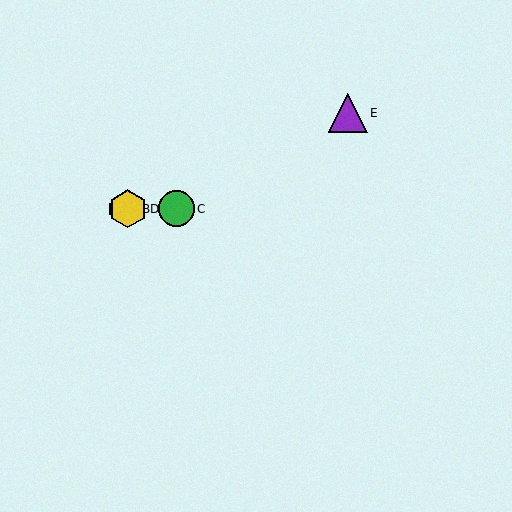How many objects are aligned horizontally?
4 objects (A, B, C, D) are aligned horizontally.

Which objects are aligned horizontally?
Objects A, B, C, D are aligned horizontally.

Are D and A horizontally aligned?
Yes, both are at y≈209.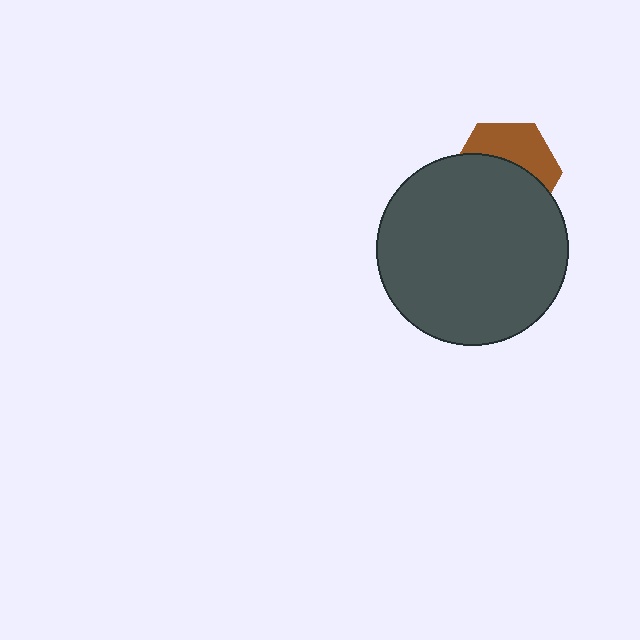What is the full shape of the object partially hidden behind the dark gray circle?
The partially hidden object is a brown hexagon.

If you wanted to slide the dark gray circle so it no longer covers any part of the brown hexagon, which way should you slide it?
Slide it down — that is the most direct way to separate the two shapes.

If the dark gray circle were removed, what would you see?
You would see the complete brown hexagon.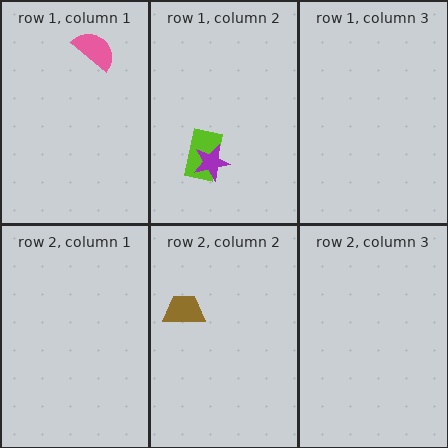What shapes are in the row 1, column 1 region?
The pink semicircle.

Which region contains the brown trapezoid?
The row 2, column 2 region.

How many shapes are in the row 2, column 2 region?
1.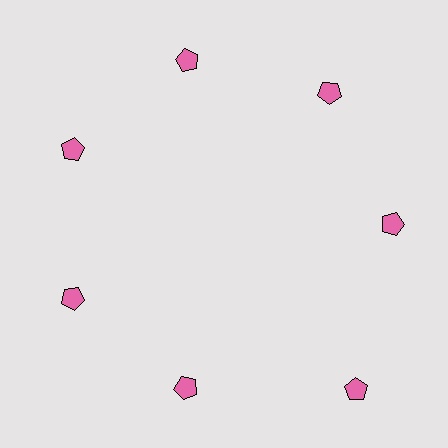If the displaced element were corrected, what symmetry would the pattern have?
It would have 7-fold rotational symmetry — the pattern would map onto itself every 51 degrees.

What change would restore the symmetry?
The symmetry would be restored by moving it inward, back onto the ring so that all 7 pentagons sit at equal angles and equal distance from the center.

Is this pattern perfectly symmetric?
No. The 7 pink pentagons are arranged in a ring, but one element near the 5 o'clock position is pushed outward from the center, breaking the 7-fold rotational symmetry.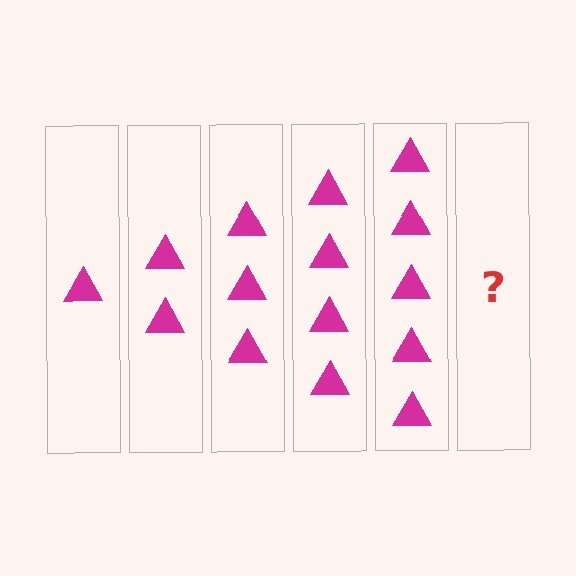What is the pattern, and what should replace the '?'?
The pattern is that each step adds one more triangle. The '?' should be 6 triangles.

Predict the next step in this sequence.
The next step is 6 triangles.